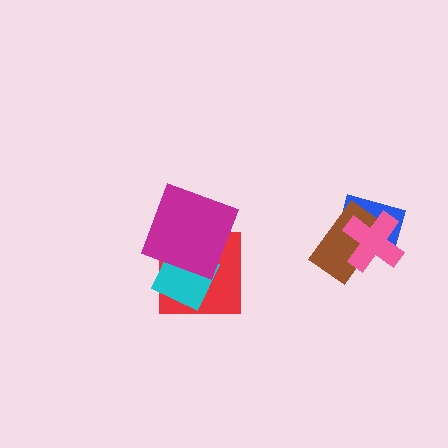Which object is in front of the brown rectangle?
The pink cross is in front of the brown rectangle.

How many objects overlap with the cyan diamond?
2 objects overlap with the cyan diamond.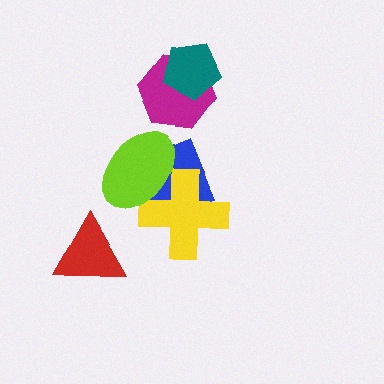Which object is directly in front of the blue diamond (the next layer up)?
The yellow cross is directly in front of the blue diamond.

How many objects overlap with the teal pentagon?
1 object overlaps with the teal pentagon.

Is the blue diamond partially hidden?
Yes, it is partially covered by another shape.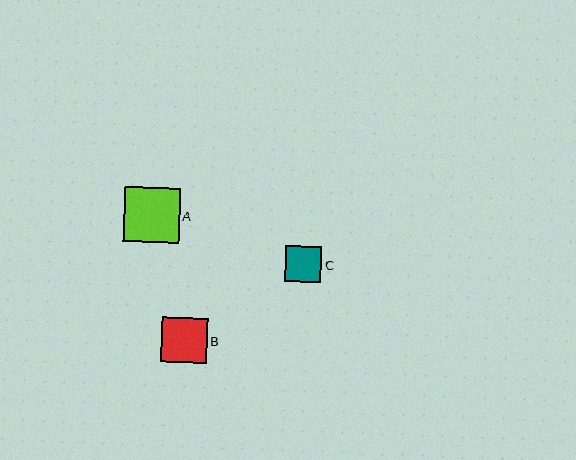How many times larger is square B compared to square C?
Square B is approximately 1.3 times the size of square C.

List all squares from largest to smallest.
From largest to smallest: A, B, C.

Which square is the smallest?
Square C is the smallest with a size of approximately 36 pixels.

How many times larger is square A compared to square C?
Square A is approximately 1.5 times the size of square C.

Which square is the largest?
Square A is the largest with a size of approximately 55 pixels.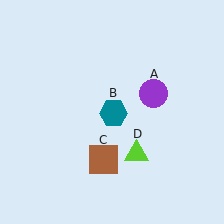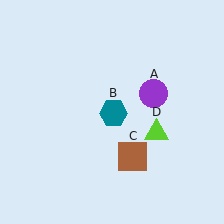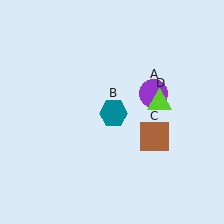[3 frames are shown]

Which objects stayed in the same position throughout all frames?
Purple circle (object A) and teal hexagon (object B) remained stationary.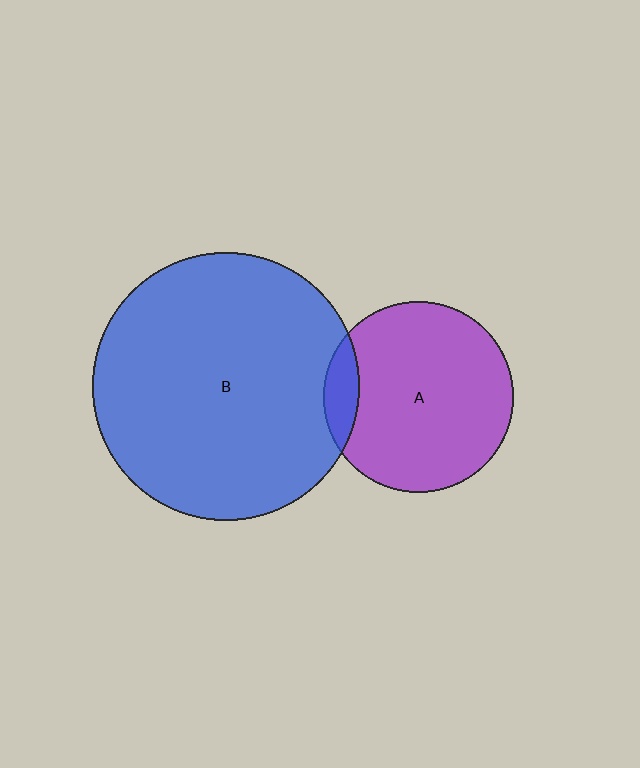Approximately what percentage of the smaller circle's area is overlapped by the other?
Approximately 10%.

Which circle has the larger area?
Circle B (blue).